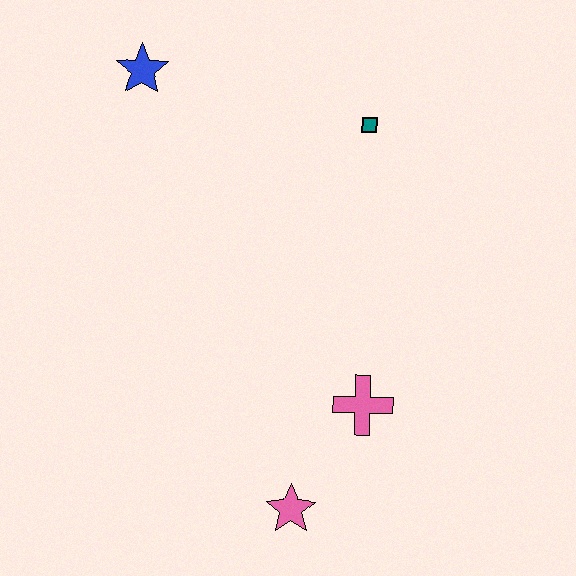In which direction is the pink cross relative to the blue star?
The pink cross is below the blue star.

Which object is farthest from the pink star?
The blue star is farthest from the pink star.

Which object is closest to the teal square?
The blue star is closest to the teal square.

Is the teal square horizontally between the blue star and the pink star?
No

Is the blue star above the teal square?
Yes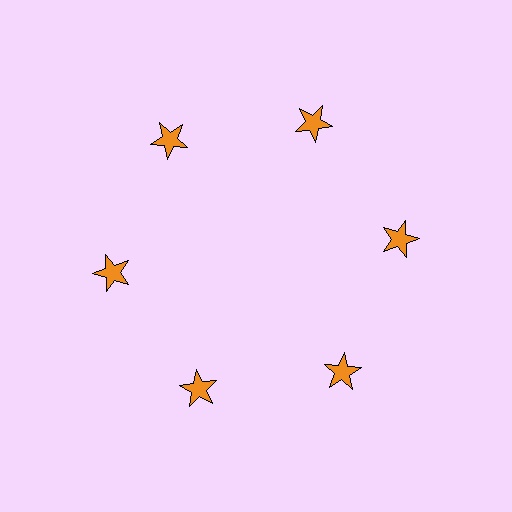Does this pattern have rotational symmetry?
Yes, this pattern has 6-fold rotational symmetry. It looks the same after rotating 60 degrees around the center.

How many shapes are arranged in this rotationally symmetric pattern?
There are 6 shapes, arranged in 6 groups of 1.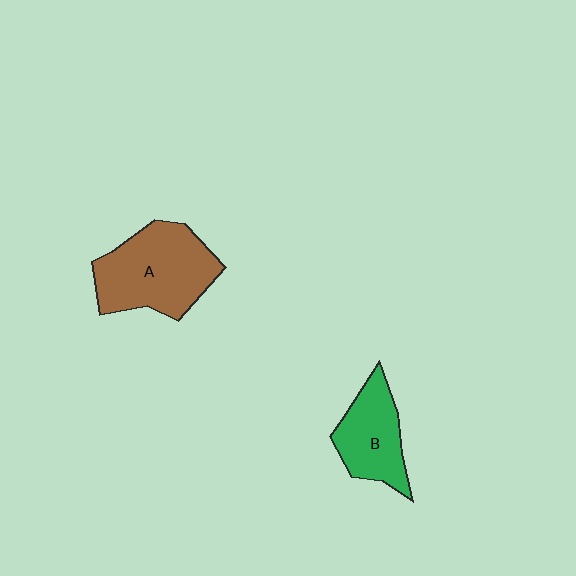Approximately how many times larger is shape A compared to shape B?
Approximately 1.5 times.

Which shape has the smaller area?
Shape B (green).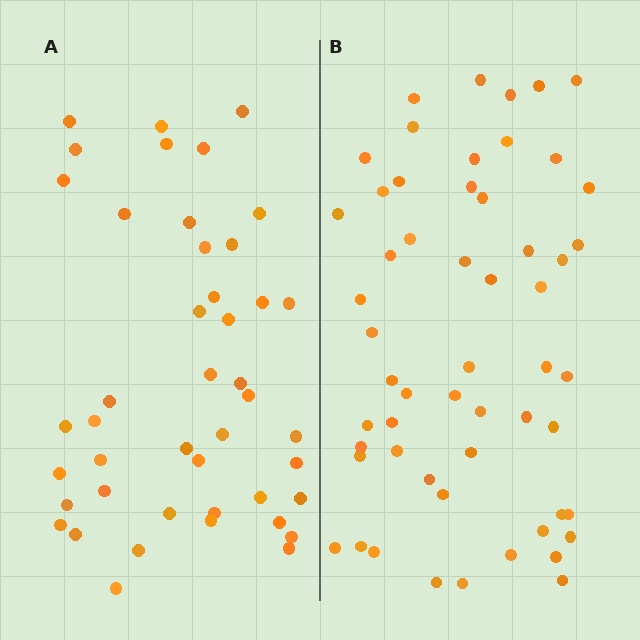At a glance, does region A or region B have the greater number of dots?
Region B (the right region) has more dots.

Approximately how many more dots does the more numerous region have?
Region B has roughly 12 or so more dots than region A.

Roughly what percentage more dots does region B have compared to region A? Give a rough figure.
About 25% more.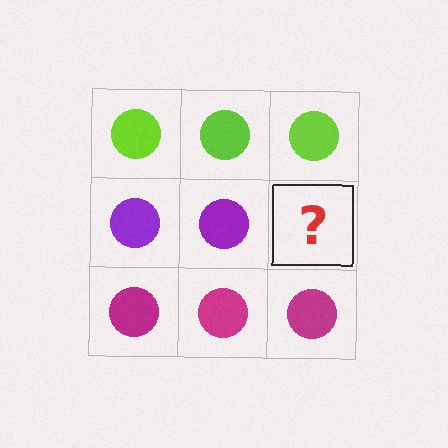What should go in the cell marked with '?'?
The missing cell should contain a purple circle.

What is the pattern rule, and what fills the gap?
The rule is that each row has a consistent color. The gap should be filled with a purple circle.